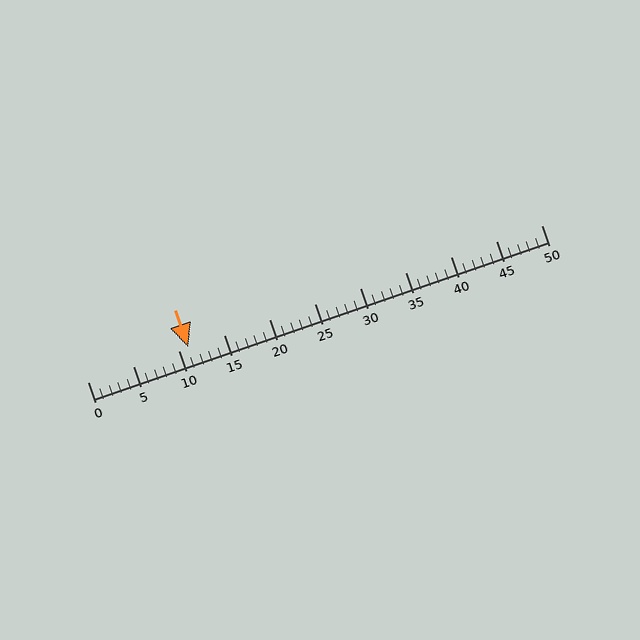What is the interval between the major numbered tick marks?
The major tick marks are spaced 5 units apart.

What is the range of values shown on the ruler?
The ruler shows values from 0 to 50.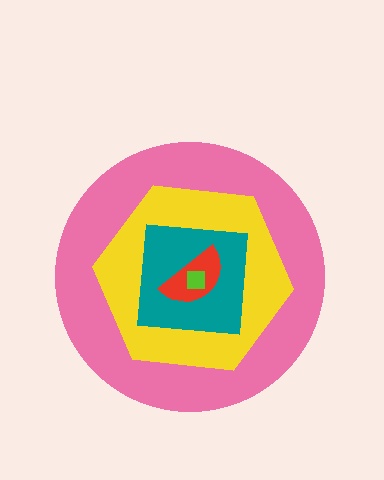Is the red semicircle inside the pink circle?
Yes.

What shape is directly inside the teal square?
The red semicircle.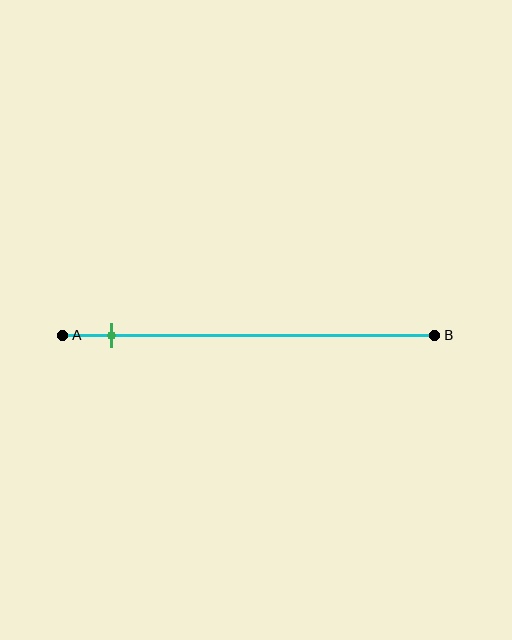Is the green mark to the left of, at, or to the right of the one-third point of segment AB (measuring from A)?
The green mark is to the left of the one-third point of segment AB.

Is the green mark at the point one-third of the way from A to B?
No, the mark is at about 15% from A, not at the 33% one-third point.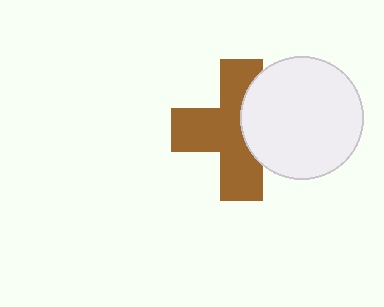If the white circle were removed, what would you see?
You would see the complete brown cross.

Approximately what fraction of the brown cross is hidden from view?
Roughly 35% of the brown cross is hidden behind the white circle.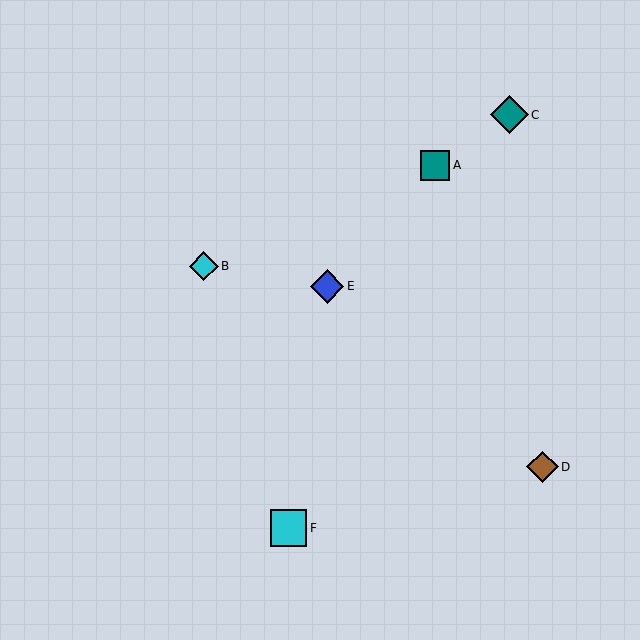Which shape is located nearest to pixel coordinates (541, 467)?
The brown diamond (labeled D) at (543, 467) is nearest to that location.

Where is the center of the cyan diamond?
The center of the cyan diamond is at (204, 266).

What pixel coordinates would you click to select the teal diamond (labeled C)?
Click at (509, 115) to select the teal diamond C.